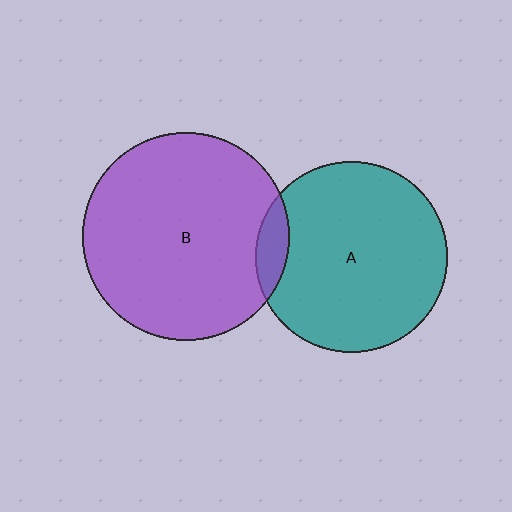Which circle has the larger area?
Circle B (purple).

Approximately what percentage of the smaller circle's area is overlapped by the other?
Approximately 10%.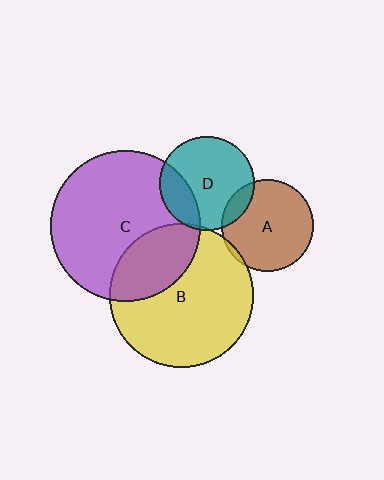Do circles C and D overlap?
Yes.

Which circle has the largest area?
Circle C (purple).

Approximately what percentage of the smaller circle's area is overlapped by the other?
Approximately 25%.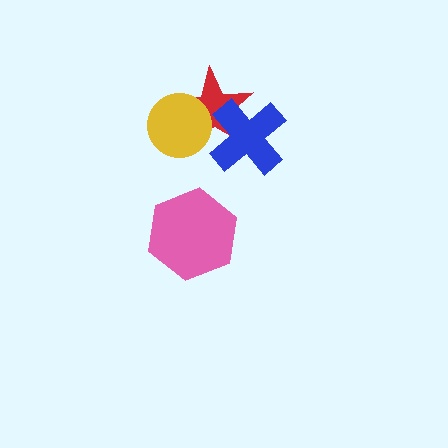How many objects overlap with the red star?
2 objects overlap with the red star.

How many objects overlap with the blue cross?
1 object overlaps with the blue cross.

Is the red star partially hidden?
Yes, it is partially covered by another shape.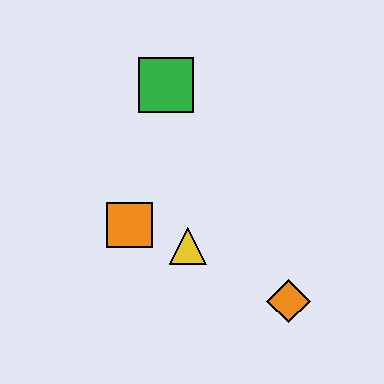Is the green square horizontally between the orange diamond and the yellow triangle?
No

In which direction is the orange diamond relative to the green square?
The orange diamond is below the green square.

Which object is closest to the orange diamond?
The yellow triangle is closest to the orange diamond.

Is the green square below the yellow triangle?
No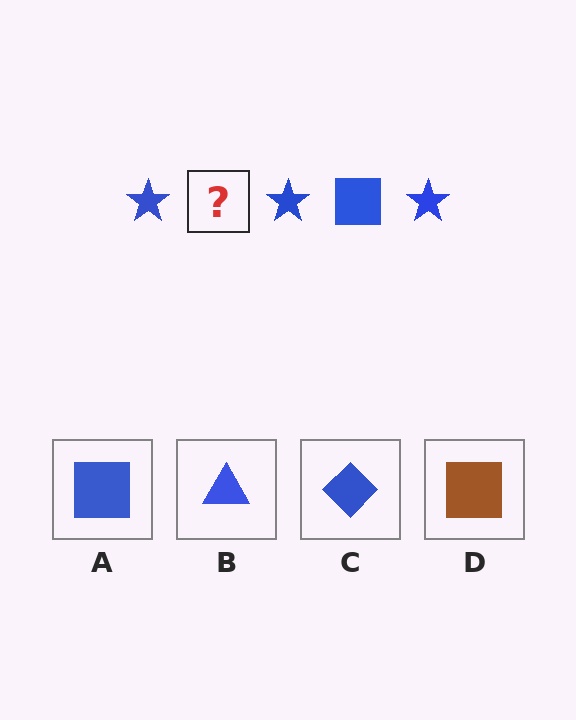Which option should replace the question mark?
Option A.